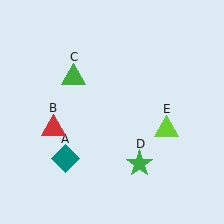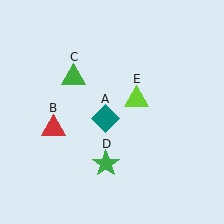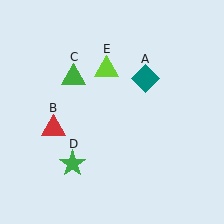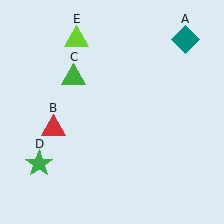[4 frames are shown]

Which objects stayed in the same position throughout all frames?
Red triangle (object B) and green triangle (object C) remained stationary.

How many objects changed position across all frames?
3 objects changed position: teal diamond (object A), green star (object D), lime triangle (object E).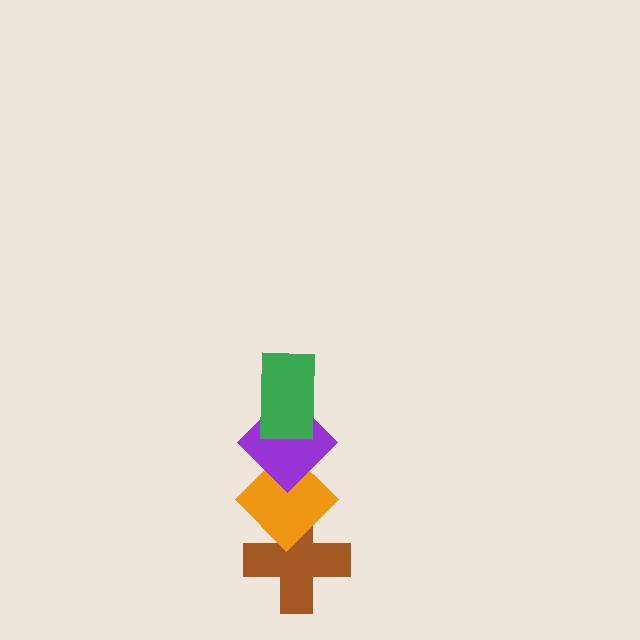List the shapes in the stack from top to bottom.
From top to bottom: the green rectangle, the purple diamond, the orange diamond, the brown cross.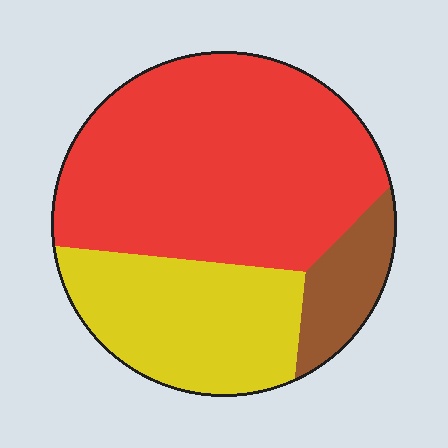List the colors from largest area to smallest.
From largest to smallest: red, yellow, brown.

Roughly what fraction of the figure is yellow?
Yellow takes up about one third (1/3) of the figure.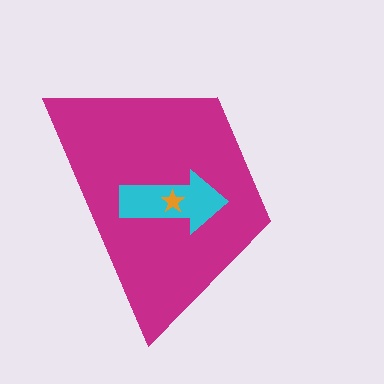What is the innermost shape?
The orange star.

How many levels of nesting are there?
3.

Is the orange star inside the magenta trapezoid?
Yes.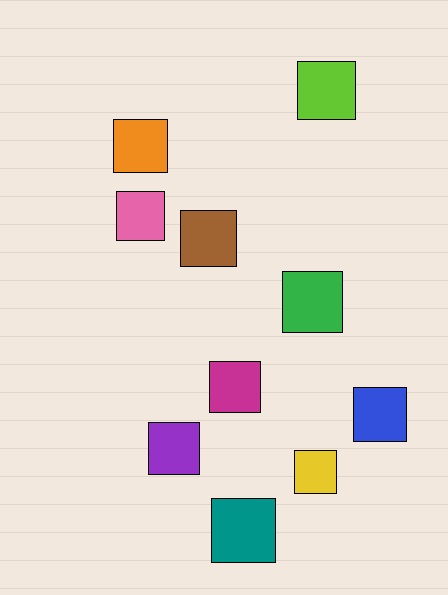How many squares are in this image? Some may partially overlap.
There are 10 squares.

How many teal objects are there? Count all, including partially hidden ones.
There is 1 teal object.